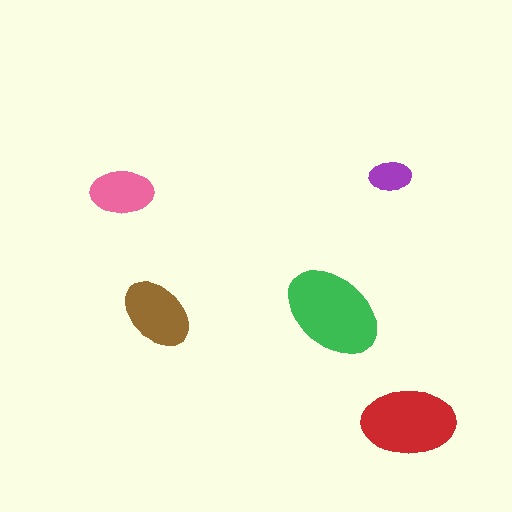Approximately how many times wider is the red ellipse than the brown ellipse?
About 1.5 times wider.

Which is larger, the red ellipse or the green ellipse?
The green one.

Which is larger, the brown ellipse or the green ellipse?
The green one.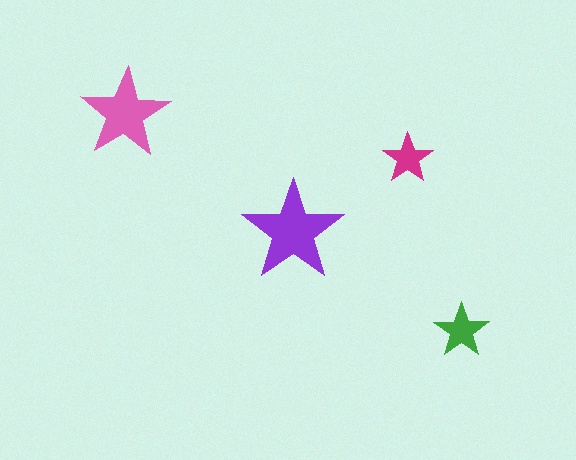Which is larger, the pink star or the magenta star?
The pink one.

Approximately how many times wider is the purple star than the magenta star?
About 2 times wider.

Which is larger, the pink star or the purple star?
The purple one.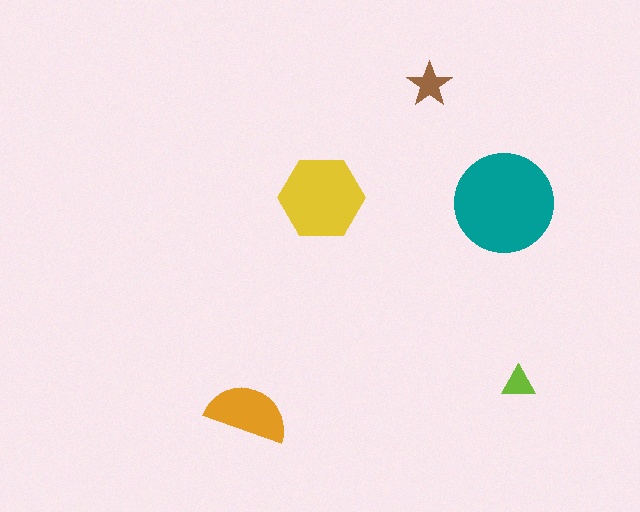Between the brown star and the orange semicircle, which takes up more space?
The orange semicircle.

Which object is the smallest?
The lime triangle.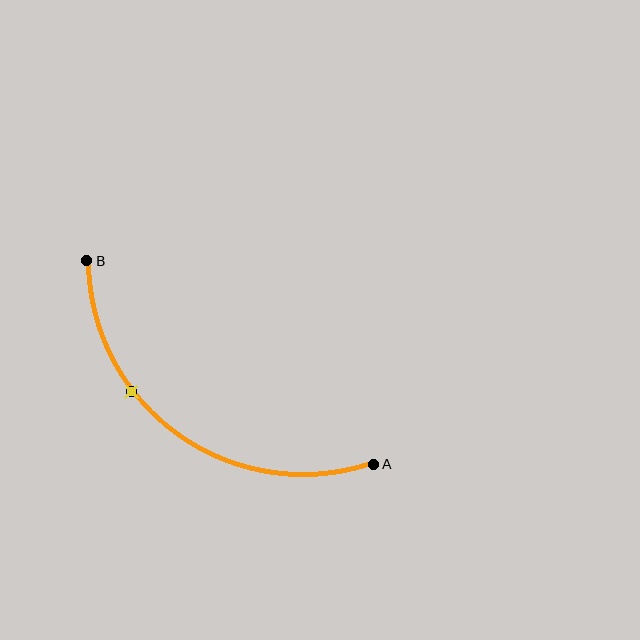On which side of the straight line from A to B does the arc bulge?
The arc bulges below and to the left of the straight line connecting A and B.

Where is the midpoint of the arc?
The arc midpoint is the point on the curve farthest from the straight line joining A and B. It sits below and to the left of that line.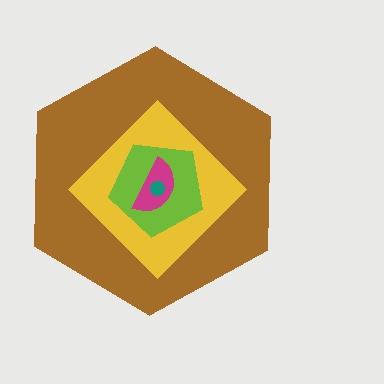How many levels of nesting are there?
5.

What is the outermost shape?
The brown hexagon.